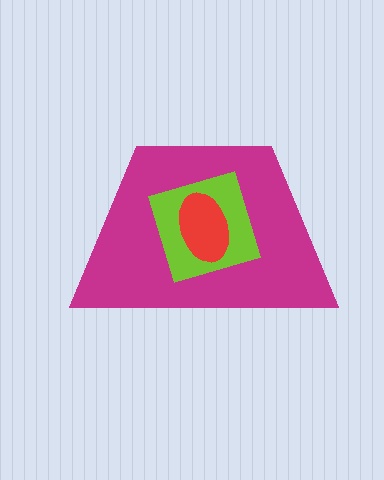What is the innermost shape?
The red ellipse.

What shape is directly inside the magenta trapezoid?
The lime diamond.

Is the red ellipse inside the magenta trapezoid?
Yes.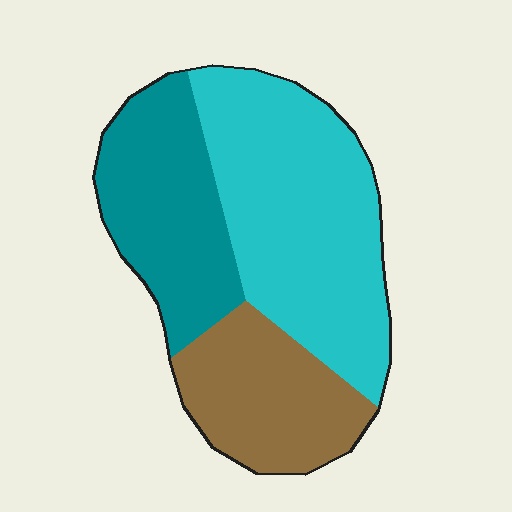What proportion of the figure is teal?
Teal covers 29% of the figure.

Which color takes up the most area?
Cyan, at roughly 45%.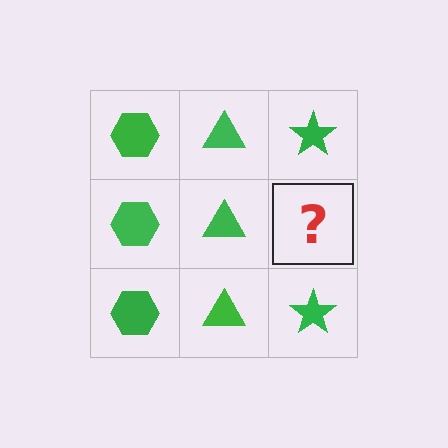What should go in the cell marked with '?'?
The missing cell should contain a green star.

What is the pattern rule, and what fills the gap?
The rule is that each column has a consistent shape. The gap should be filled with a green star.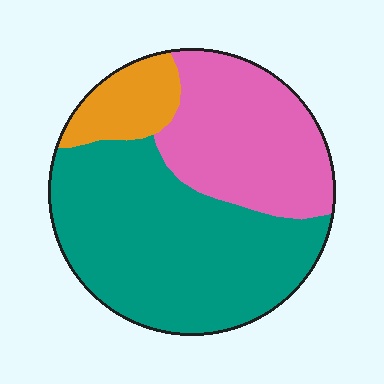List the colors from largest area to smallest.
From largest to smallest: teal, pink, orange.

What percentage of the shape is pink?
Pink covers roughly 35% of the shape.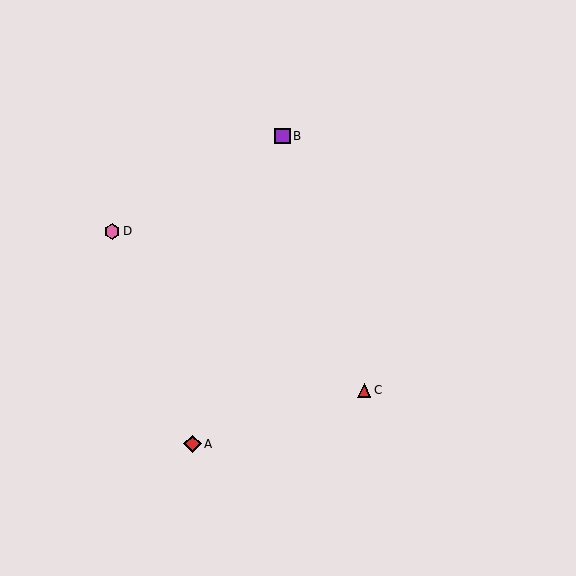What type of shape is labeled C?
Shape C is a red triangle.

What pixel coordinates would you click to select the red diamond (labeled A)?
Click at (192, 444) to select the red diamond A.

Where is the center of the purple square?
The center of the purple square is at (282, 136).